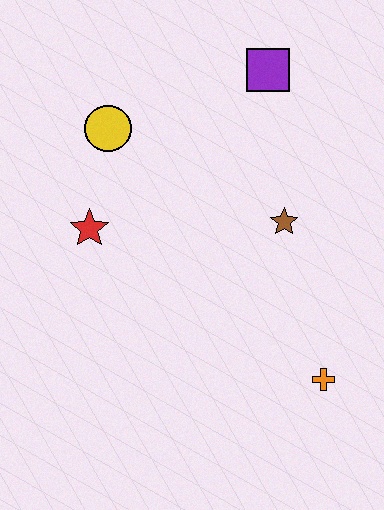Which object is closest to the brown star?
The purple square is closest to the brown star.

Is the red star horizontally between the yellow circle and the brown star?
No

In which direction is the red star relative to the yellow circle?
The red star is below the yellow circle.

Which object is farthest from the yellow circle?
The orange cross is farthest from the yellow circle.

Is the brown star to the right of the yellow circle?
Yes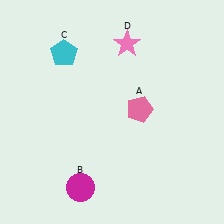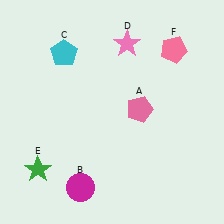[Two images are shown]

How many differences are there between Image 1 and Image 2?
There are 2 differences between the two images.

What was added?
A green star (E), a pink pentagon (F) were added in Image 2.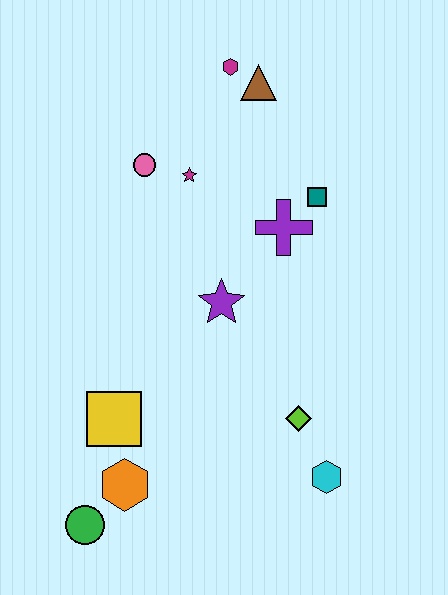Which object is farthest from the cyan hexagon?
The magenta hexagon is farthest from the cyan hexagon.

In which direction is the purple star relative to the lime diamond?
The purple star is above the lime diamond.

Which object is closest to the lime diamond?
The cyan hexagon is closest to the lime diamond.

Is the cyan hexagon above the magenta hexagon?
No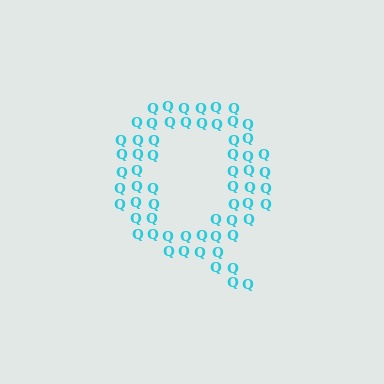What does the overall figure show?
The overall figure shows the letter Q.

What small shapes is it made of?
It is made of small letter Q's.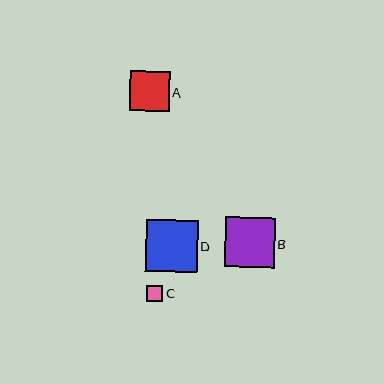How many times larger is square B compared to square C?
Square B is approximately 3.0 times the size of square C.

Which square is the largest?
Square D is the largest with a size of approximately 52 pixels.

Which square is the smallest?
Square C is the smallest with a size of approximately 16 pixels.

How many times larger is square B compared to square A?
Square B is approximately 1.2 times the size of square A.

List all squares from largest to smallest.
From largest to smallest: D, B, A, C.